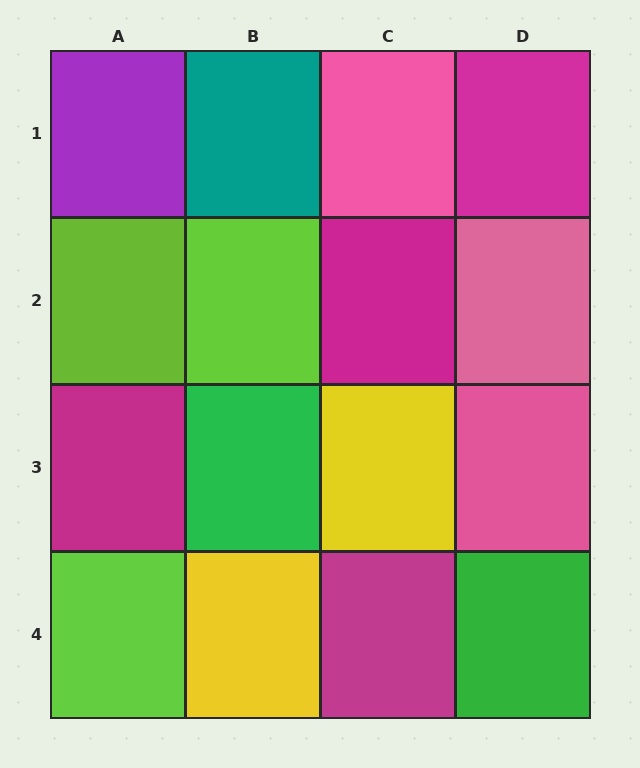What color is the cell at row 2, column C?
Magenta.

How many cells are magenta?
4 cells are magenta.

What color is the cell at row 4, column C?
Magenta.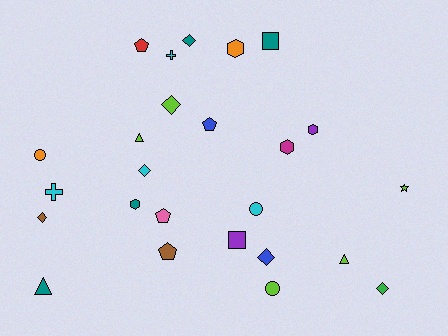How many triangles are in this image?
There are 3 triangles.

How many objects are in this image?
There are 25 objects.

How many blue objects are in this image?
There are 2 blue objects.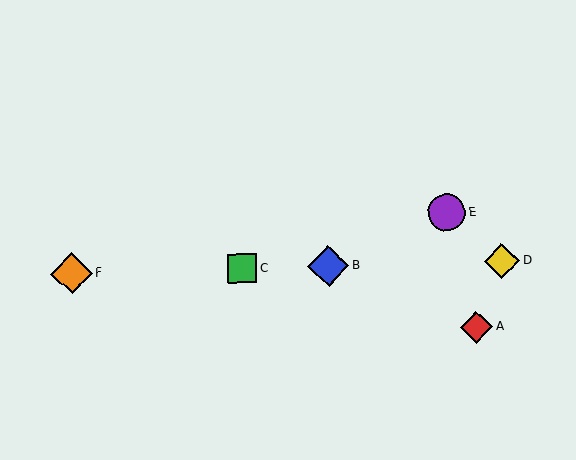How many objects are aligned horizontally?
4 objects (B, C, D, F) are aligned horizontally.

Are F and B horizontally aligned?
Yes, both are at y≈273.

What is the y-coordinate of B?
Object B is at y≈266.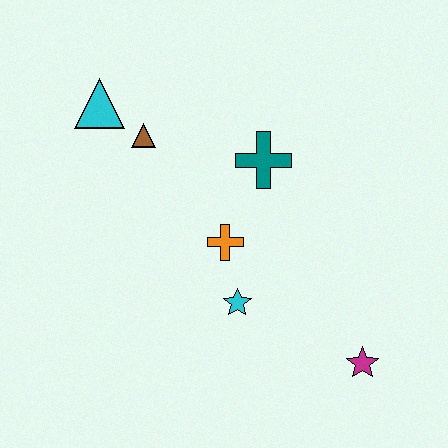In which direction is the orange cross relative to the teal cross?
The orange cross is below the teal cross.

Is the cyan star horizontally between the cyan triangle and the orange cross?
No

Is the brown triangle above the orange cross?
Yes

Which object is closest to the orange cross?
The cyan star is closest to the orange cross.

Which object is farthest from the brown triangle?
The magenta star is farthest from the brown triangle.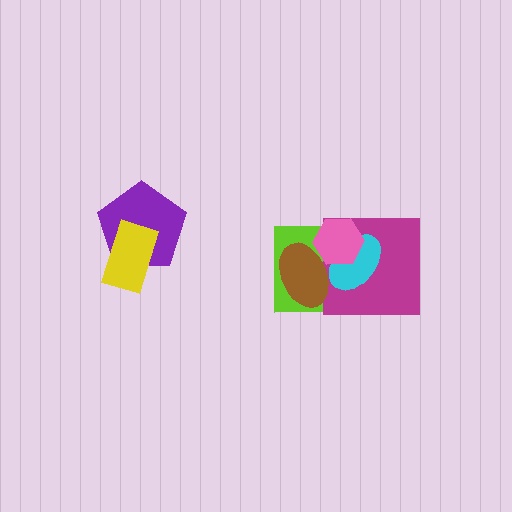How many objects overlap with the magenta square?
4 objects overlap with the magenta square.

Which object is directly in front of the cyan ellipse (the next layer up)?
The pink hexagon is directly in front of the cyan ellipse.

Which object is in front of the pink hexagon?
The brown ellipse is in front of the pink hexagon.